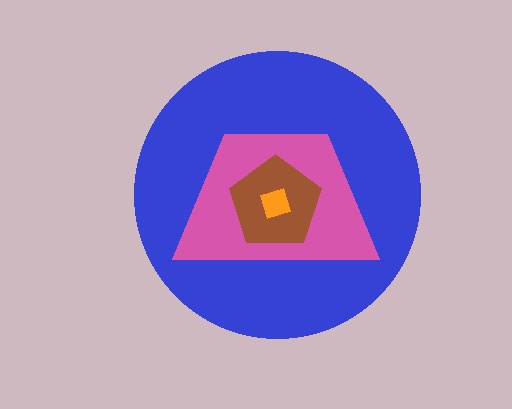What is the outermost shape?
The blue circle.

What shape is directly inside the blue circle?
The pink trapezoid.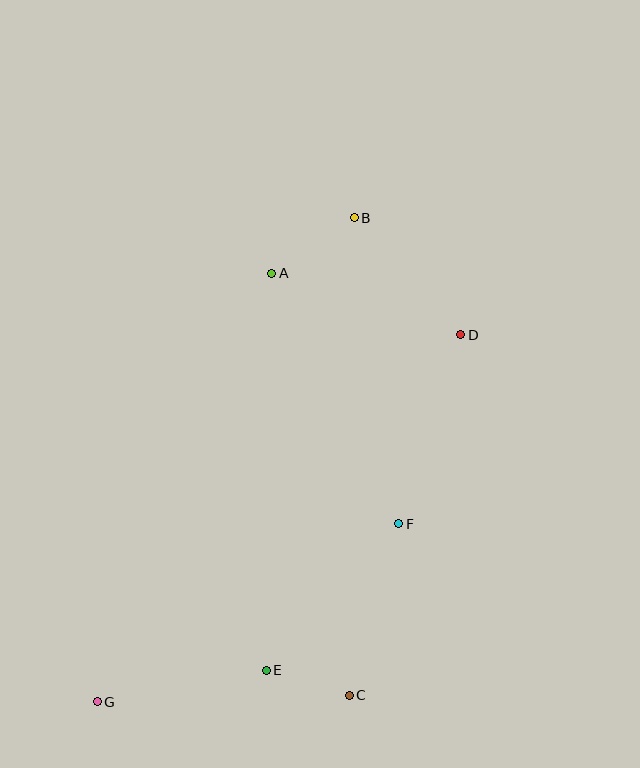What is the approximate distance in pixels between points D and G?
The distance between D and G is approximately 517 pixels.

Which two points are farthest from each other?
Points B and G are farthest from each other.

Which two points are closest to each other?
Points C and E are closest to each other.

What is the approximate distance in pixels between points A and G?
The distance between A and G is approximately 463 pixels.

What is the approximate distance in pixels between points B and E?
The distance between B and E is approximately 461 pixels.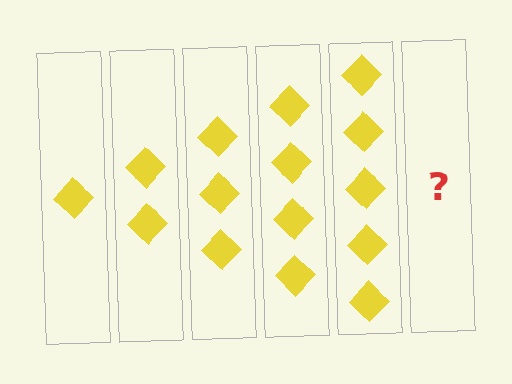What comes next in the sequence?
The next element should be 6 diamonds.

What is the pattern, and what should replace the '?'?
The pattern is that each step adds one more diamond. The '?' should be 6 diamonds.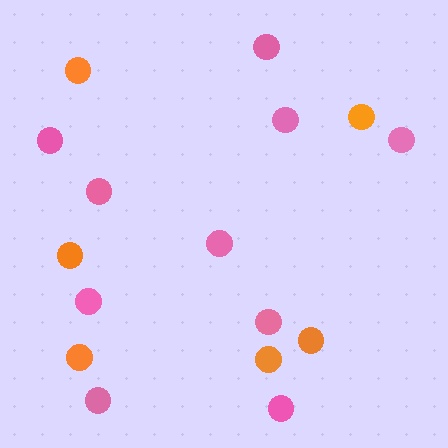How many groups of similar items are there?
There are 2 groups: one group of orange circles (6) and one group of pink circles (10).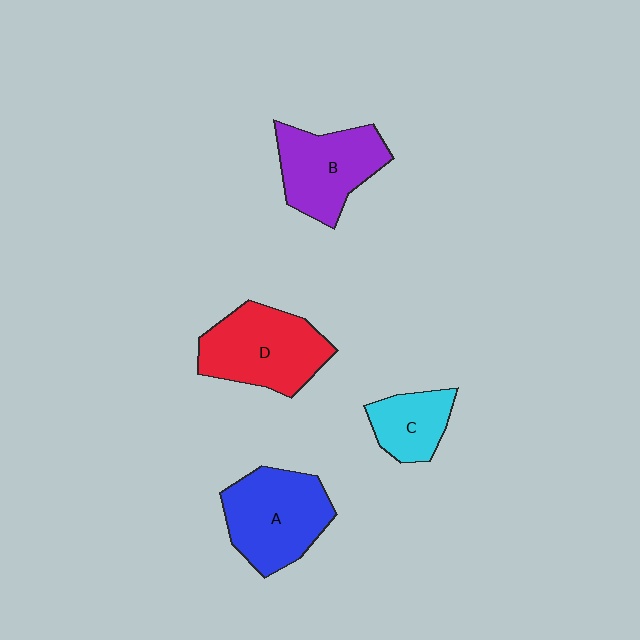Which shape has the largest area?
Shape D (red).